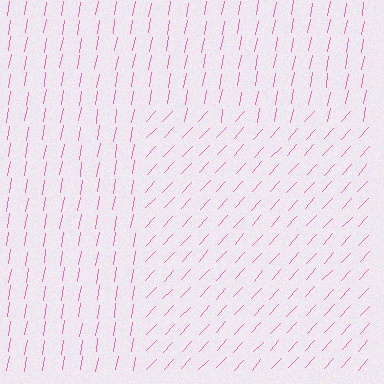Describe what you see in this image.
The image is filled with small pink line segments. A rectangle region in the image has lines oriented differently from the surrounding lines, creating a visible texture boundary.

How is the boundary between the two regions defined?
The boundary is defined purely by a change in line orientation (approximately 32 degrees difference). All lines are the same color and thickness.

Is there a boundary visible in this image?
Yes, there is a texture boundary formed by a change in line orientation.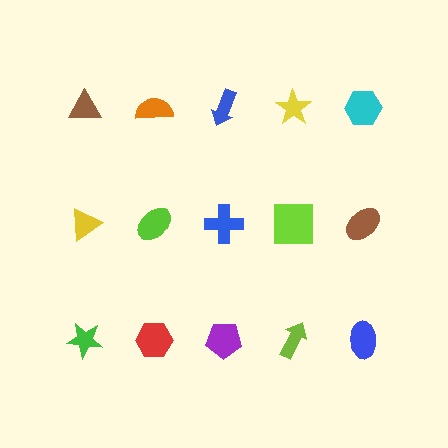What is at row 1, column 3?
A blue arrow.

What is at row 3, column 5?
A blue ellipse.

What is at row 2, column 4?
A lime square.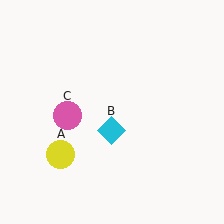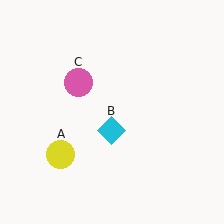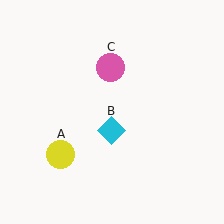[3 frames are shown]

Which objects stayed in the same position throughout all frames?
Yellow circle (object A) and cyan diamond (object B) remained stationary.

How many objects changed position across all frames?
1 object changed position: pink circle (object C).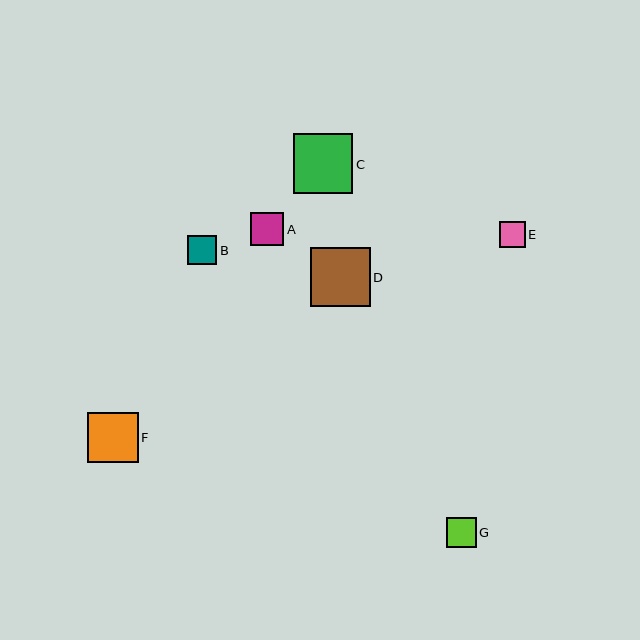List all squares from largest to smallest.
From largest to smallest: C, D, F, A, G, B, E.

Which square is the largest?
Square C is the largest with a size of approximately 60 pixels.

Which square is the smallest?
Square E is the smallest with a size of approximately 26 pixels.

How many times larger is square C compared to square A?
Square C is approximately 1.8 times the size of square A.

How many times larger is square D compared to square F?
Square D is approximately 1.2 times the size of square F.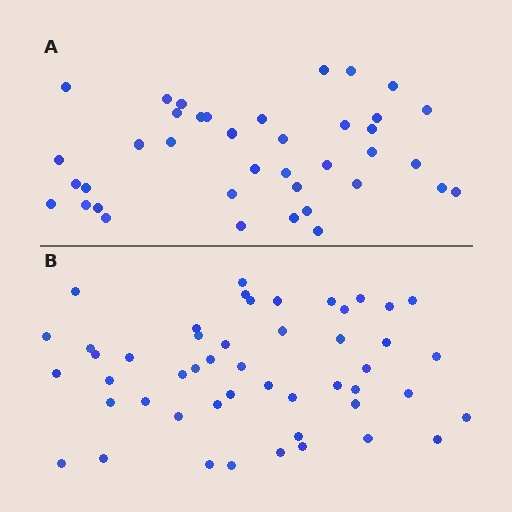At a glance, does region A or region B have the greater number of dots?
Region B (the bottom region) has more dots.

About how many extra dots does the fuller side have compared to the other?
Region B has roughly 10 or so more dots than region A.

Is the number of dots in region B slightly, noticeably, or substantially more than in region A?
Region B has noticeably more, but not dramatically so. The ratio is roughly 1.3 to 1.